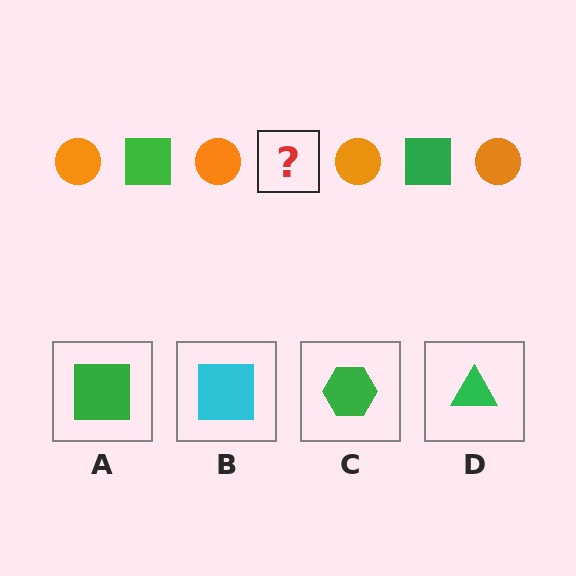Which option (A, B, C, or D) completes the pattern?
A.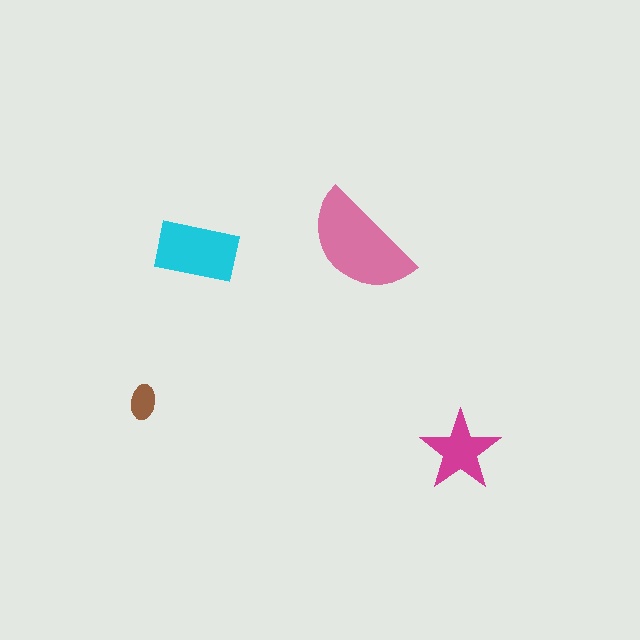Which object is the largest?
The pink semicircle.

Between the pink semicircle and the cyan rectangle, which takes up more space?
The pink semicircle.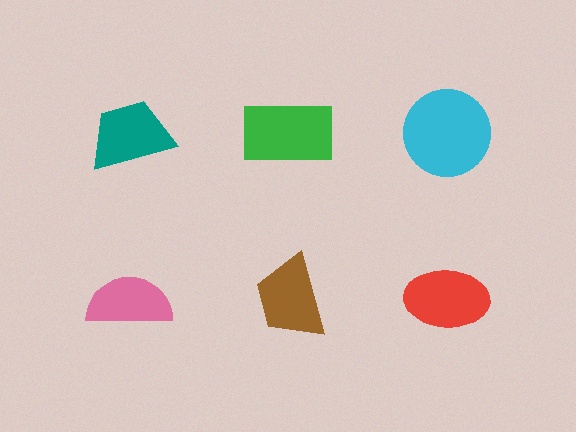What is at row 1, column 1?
A teal trapezoid.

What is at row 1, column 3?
A cyan circle.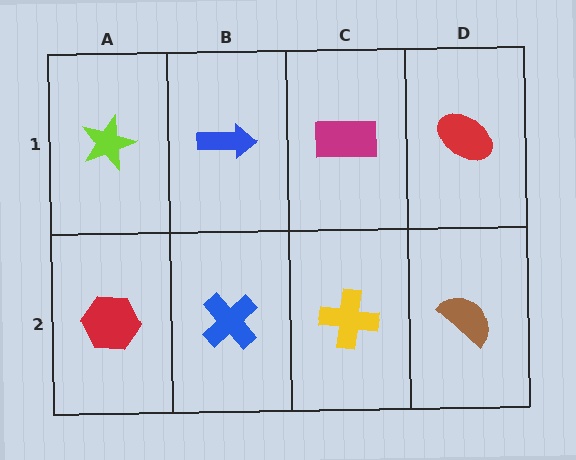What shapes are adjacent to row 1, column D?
A brown semicircle (row 2, column D), a magenta rectangle (row 1, column C).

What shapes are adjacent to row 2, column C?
A magenta rectangle (row 1, column C), a blue cross (row 2, column B), a brown semicircle (row 2, column D).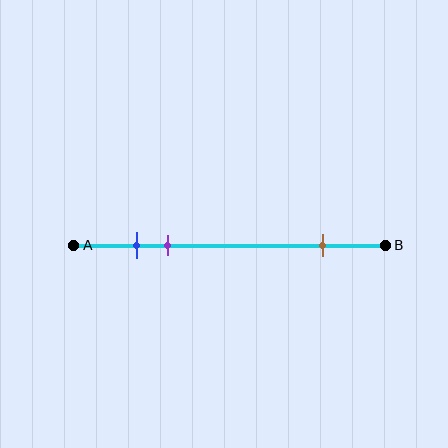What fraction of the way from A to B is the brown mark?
The brown mark is approximately 80% (0.8) of the way from A to B.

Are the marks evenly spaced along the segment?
No, the marks are not evenly spaced.